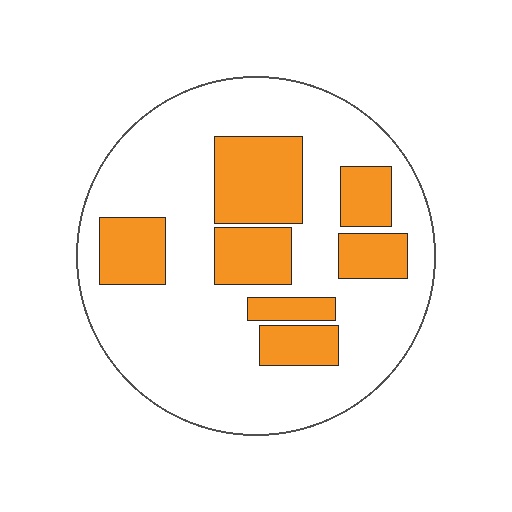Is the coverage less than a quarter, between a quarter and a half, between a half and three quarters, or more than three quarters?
Between a quarter and a half.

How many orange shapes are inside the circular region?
7.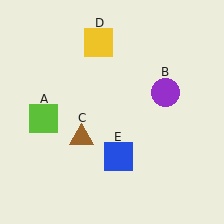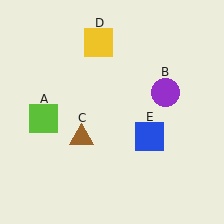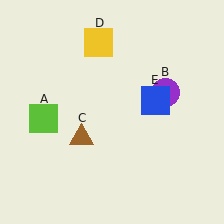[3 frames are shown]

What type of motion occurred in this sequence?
The blue square (object E) rotated counterclockwise around the center of the scene.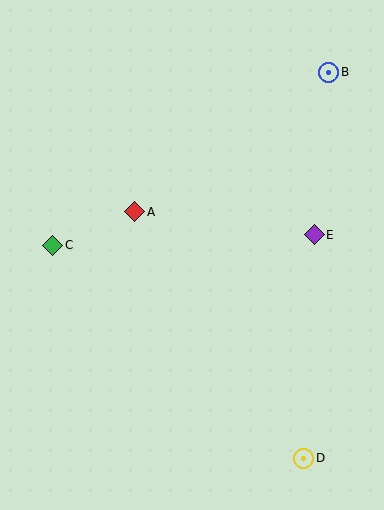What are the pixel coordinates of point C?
Point C is at (53, 245).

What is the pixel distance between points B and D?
The distance between B and D is 387 pixels.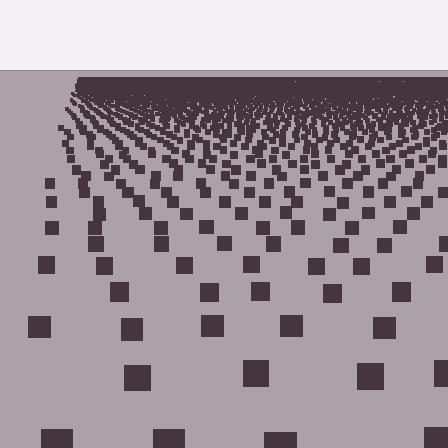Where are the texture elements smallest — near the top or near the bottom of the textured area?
Near the top.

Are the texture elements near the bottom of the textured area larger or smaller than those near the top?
Larger. Near the bottom, elements are closer to the viewer and appear at a bigger on-screen size.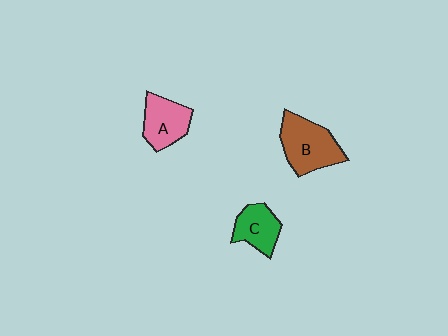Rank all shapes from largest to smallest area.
From largest to smallest: B (brown), A (pink), C (green).